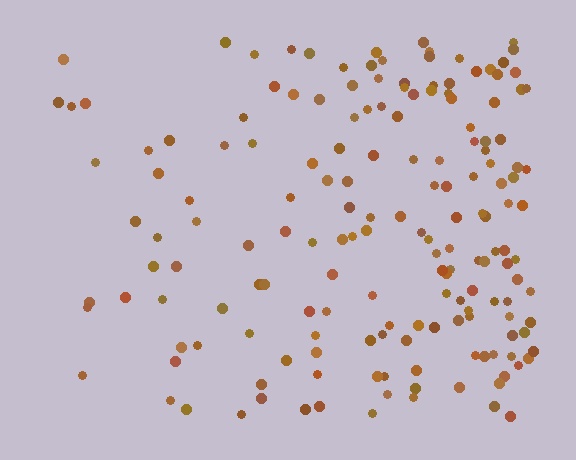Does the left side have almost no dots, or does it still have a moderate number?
Still a moderate number, just noticeably fewer than the right.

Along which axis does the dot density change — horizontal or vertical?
Horizontal.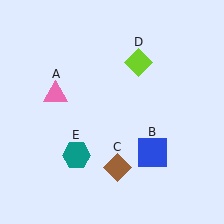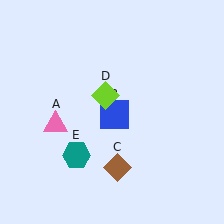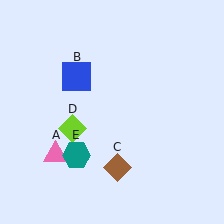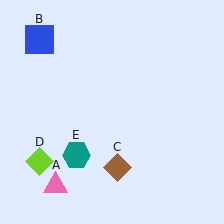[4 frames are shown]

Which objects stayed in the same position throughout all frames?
Brown diamond (object C) and teal hexagon (object E) remained stationary.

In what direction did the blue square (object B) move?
The blue square (object B) moved up and to the left.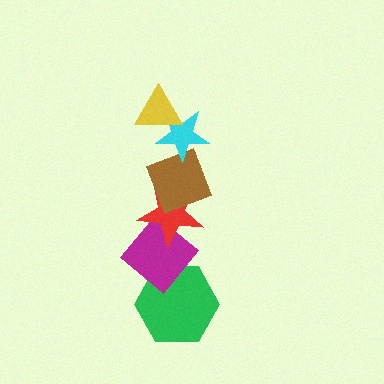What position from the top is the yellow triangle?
The yellow triangle is 1st from the top.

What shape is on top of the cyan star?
The yellow triangle is on top of the cyan star.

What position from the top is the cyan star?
The cyan star is 2nd from the top.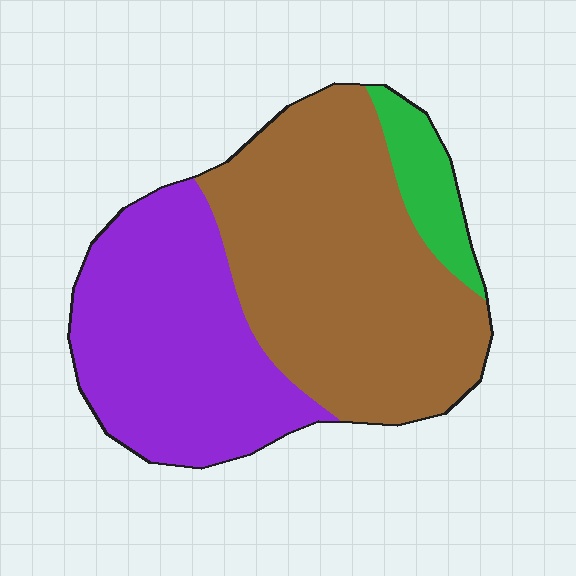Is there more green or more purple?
Purple.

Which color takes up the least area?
Green, at roughly 10%.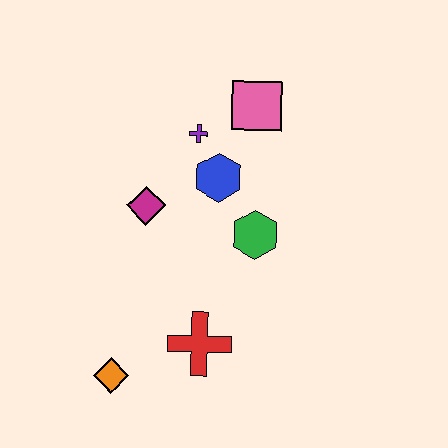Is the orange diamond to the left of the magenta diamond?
Yes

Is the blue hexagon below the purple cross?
Yes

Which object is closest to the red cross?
The orange diamond is closest to the red cross.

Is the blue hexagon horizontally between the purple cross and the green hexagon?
Yes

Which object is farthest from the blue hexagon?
The orange diamond is farthest from the blue hexagon.